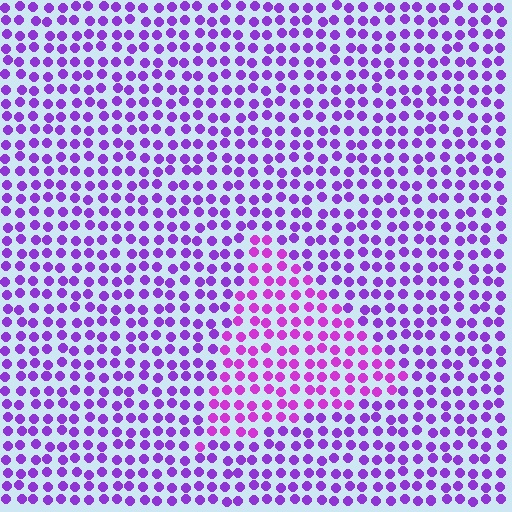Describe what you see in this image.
The image is filled with small purple elements in a uniform arrangement. A triangle-shaped region is visible where the elements are tinted to a slightly different hue, forming a subtle color boundary.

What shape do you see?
I see a triangle.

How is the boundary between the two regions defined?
The boundary is defined purely by a slight shift in hue (about 25 degrees). Spacing, size, and orientation are identical on both sides.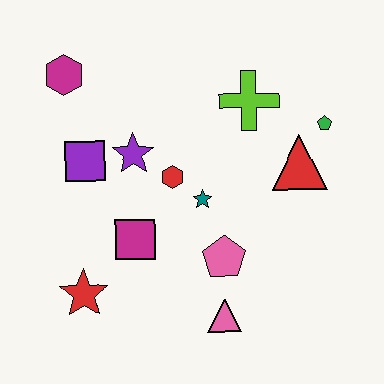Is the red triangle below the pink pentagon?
No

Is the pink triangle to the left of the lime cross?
Yes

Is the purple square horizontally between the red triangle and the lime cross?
No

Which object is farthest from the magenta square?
The green pentagon is farthest from the magenta square.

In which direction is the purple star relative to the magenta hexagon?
The purple star is below the magenta hexagon.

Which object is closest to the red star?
The magenta square is closest to the red star.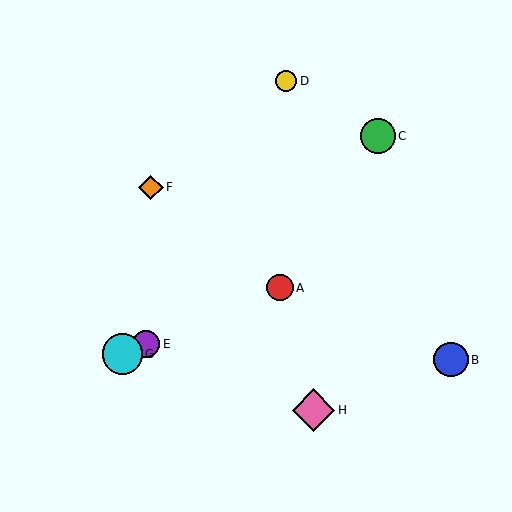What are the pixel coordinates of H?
Object H is at (313, 410).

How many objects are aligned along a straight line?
3 objects (A, E, G) are aligned along a straight line.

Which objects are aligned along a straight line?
Objects A, E, G are aligned along a straight line.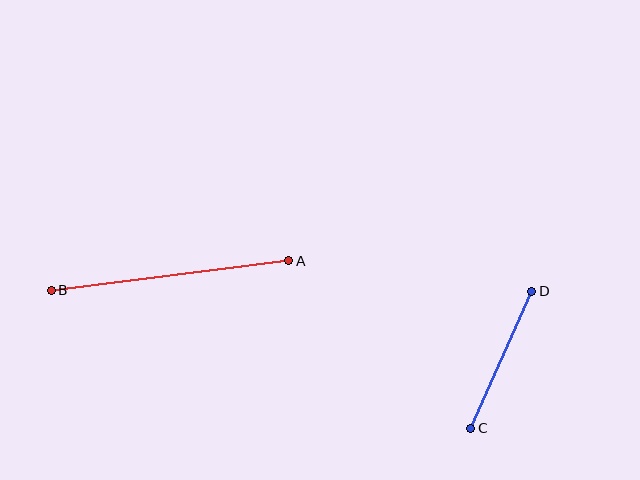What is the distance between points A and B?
The distance is approximately 240 pixels.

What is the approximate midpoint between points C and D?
The midpoint is at approximately (501, 360) pixels.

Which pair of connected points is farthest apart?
Points A and B are farthest apart.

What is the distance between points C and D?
The distance is approximately 150 pixels.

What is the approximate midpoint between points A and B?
The midpoint is at approximately (170, 275) pixels.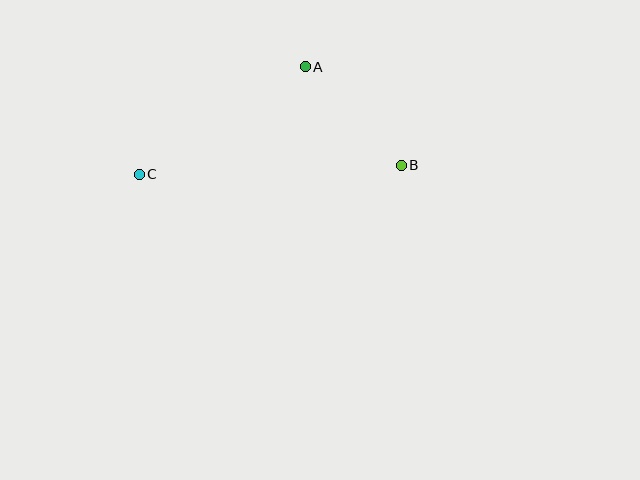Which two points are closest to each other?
Points A and B are closest to each other.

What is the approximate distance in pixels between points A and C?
The distance between A and C is approximately 198 pixels.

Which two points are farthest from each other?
Points B and C are farthest from each other.